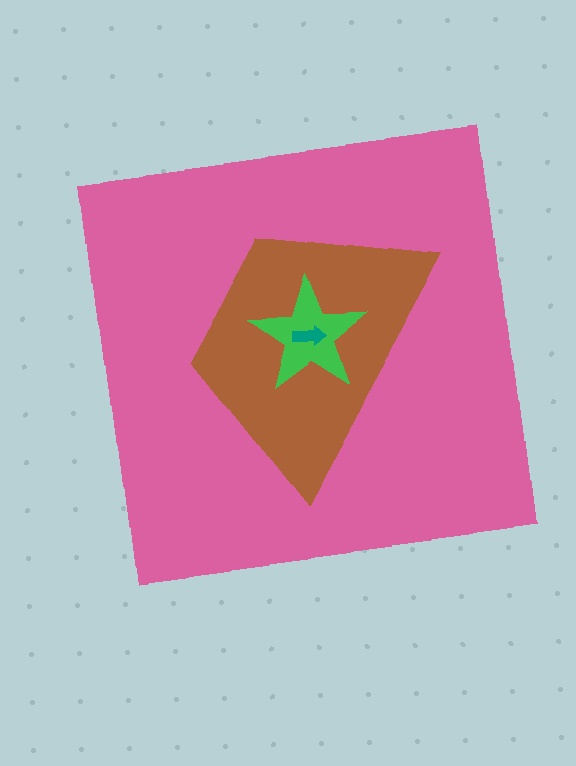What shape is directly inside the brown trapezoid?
The green star.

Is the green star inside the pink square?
Yes.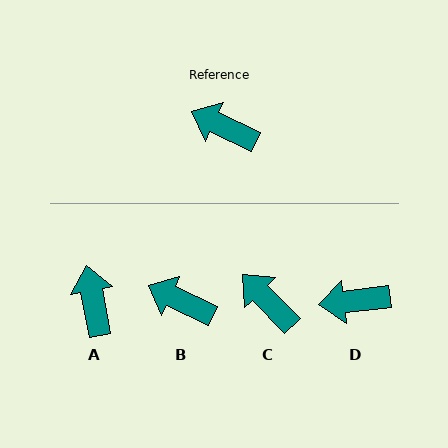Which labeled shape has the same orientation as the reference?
B.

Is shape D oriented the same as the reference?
No, it is off by about 32 degrees.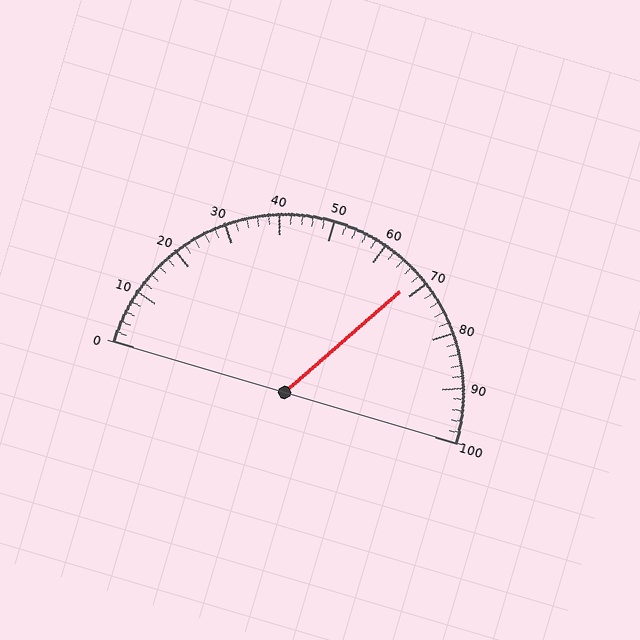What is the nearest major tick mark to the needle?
The nearest major tick mark is 70.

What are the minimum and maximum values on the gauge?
The gauge ranges from 0 to 100.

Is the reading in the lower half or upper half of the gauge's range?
The reading is in the upper half of the range (0 to 100).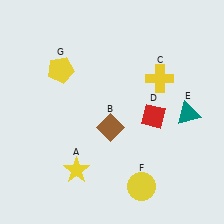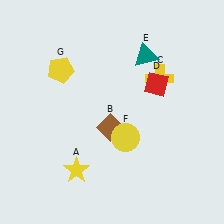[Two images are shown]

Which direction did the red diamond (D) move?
The red diamond (D) moved up.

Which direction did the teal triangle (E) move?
The teal triangle (E) moved up.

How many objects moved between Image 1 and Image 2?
3 objects moved between the two images.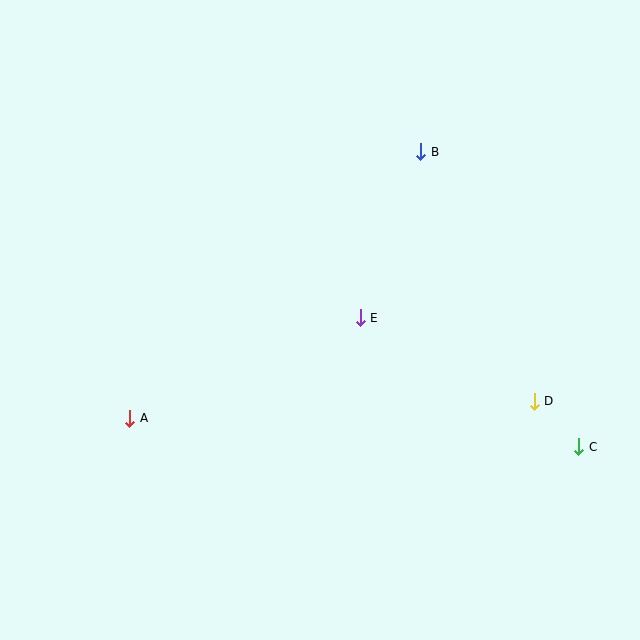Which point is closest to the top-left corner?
Point A is closest to the top-left corner.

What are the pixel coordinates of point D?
Point D is at (534, 401).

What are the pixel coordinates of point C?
Point C is at (579, 447).